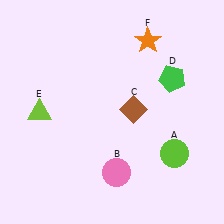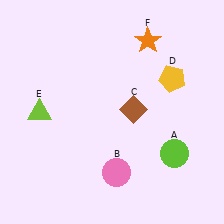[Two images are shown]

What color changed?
The pentagon (D) changed from green in Image 1 to yellow in Image 2.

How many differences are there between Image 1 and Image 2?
There is 1 difference between the two images.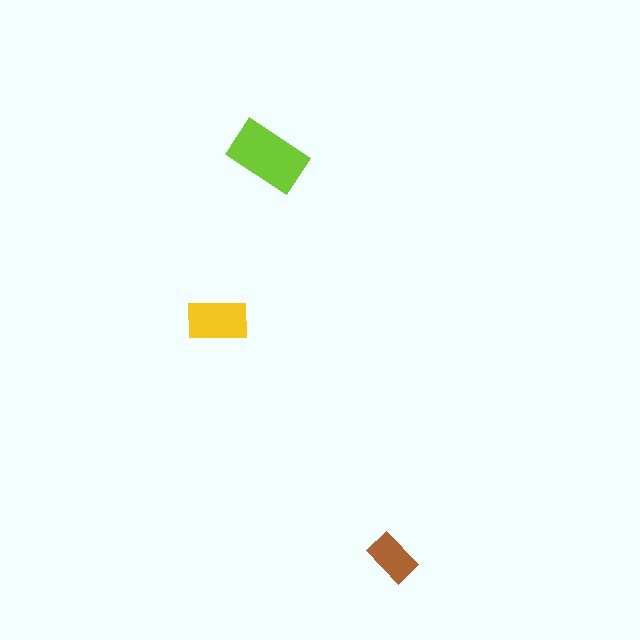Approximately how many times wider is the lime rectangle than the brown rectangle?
About 1.5 times wider.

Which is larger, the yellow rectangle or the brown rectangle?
The yellow one.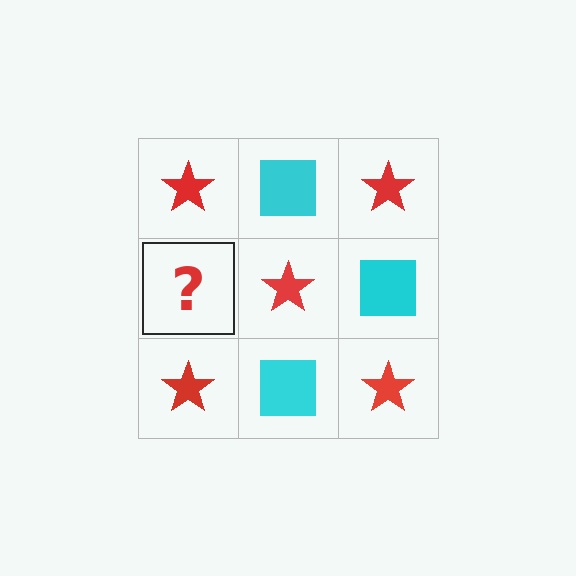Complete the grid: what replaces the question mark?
The question mark should be replaced with a cyan square.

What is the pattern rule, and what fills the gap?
The rule is that it alternates red star and cyan square in a checkerboard pattern. The gap should be filled with a cyan square.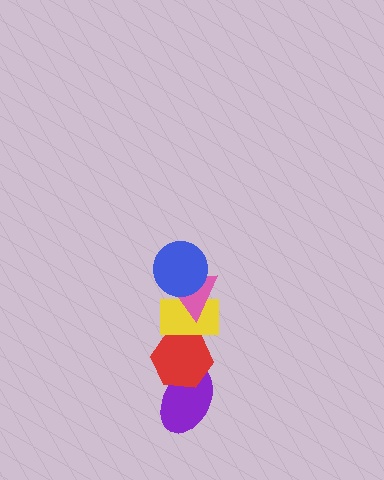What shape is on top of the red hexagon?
The yellow rectangle is on top of the red hexagon.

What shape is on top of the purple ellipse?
The red hexagon is on top of the purple ellipse.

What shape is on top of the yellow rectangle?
The pink triangle is on top of the yellow rectangle.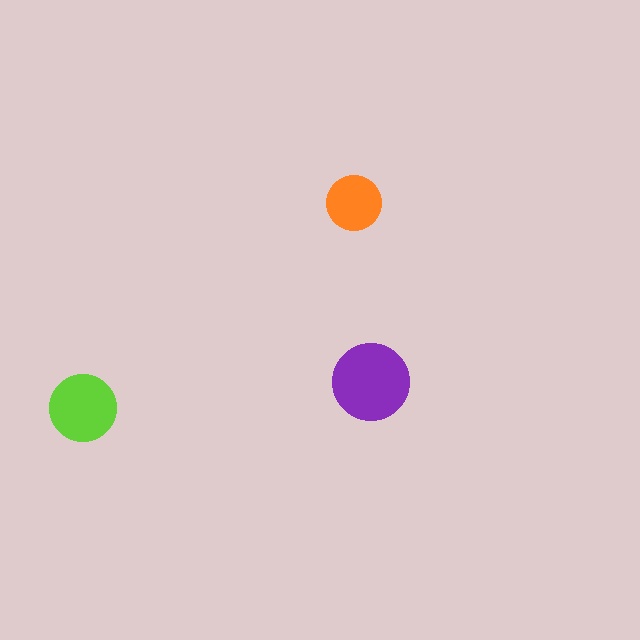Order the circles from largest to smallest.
the purple one, the lime one, the orange one.